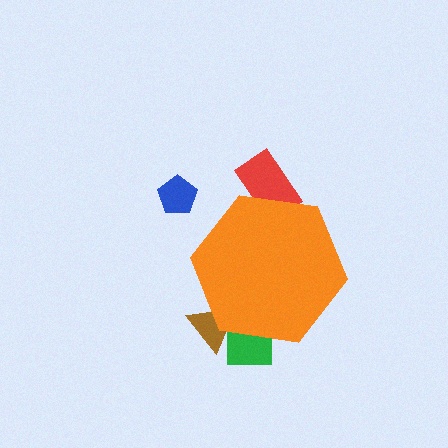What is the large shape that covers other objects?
An orange hexagon.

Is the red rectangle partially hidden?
Yes, the red rectangle is partially hidden behind the orange hexagon.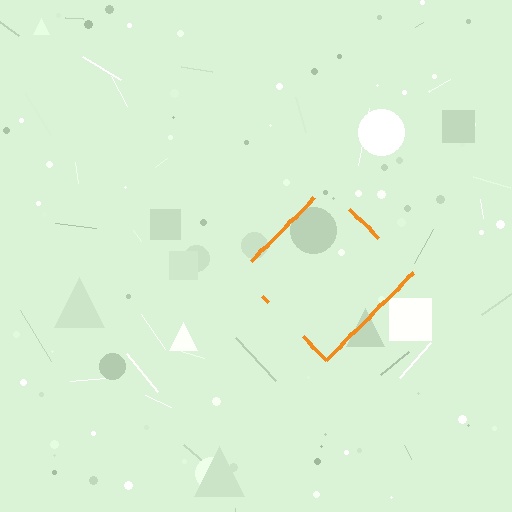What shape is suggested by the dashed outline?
The dashed outline suggests a diamond.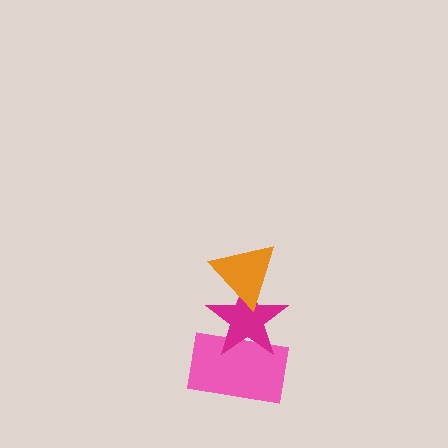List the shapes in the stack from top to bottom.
From top to bottom: the orange triangle, the magenta star, the pink rectangle.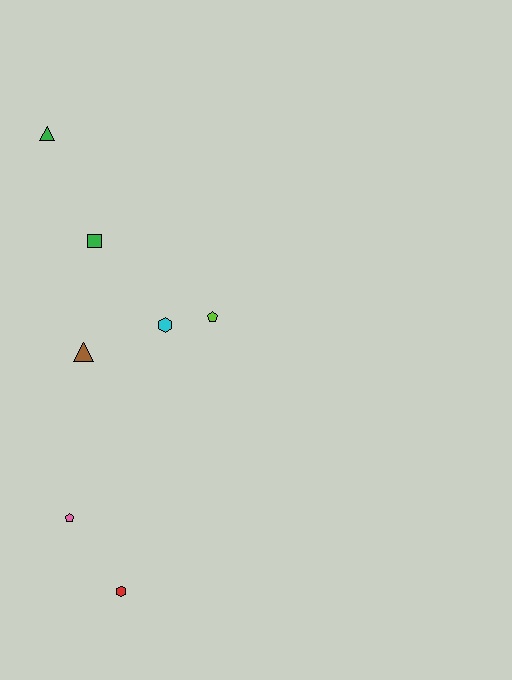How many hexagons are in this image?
There are 2 hexagons.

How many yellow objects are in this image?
There are no yellow objects.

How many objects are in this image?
There are 7 objects.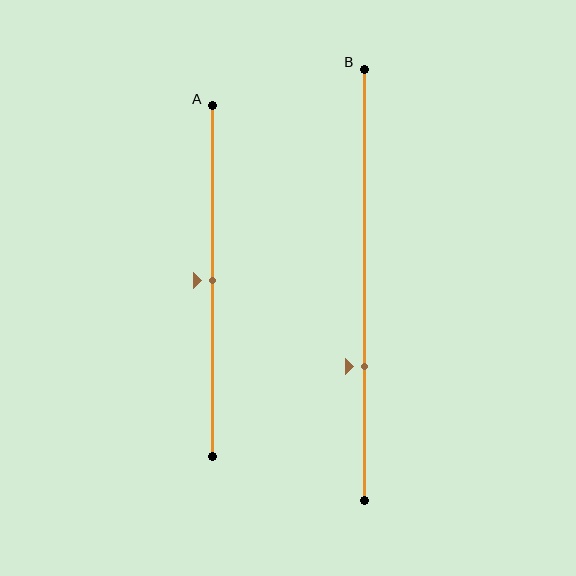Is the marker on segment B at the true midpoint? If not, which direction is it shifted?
No, the marker on segment B is shifted downward by about 19% of the segment length.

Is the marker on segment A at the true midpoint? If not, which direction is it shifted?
Yes, the marker on segment A is at the true midpoint.